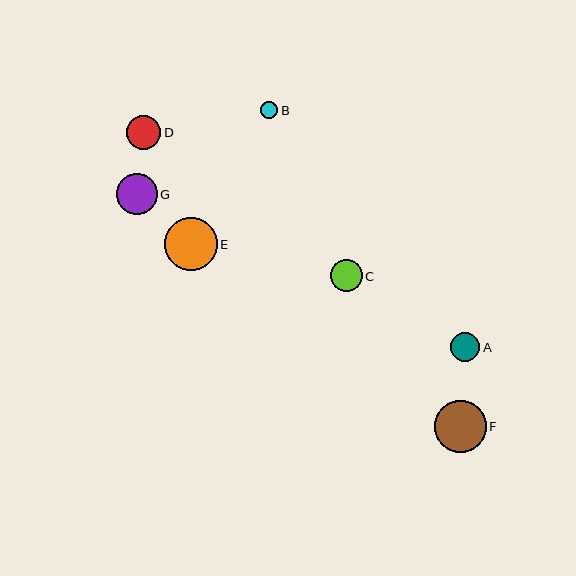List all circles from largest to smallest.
From largest to smallest: E, F, G, D, C, A, B.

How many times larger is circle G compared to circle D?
Circle G is approximately 1.2 times the size of circle D.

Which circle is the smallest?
Circle B is the smallest with a size of approximately 17 pixels.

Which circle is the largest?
Circle E is the largest with a size of approximately 53 pixels.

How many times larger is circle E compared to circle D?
Circle E is approximately 1.6 times the size of circle D.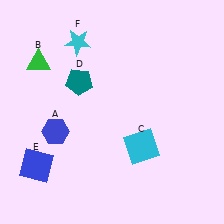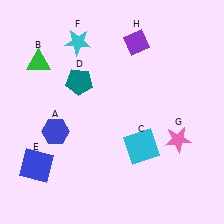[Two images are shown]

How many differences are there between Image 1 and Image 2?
There are 2 differences between the two images.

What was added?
A pink star (G), a purple diamond (H) were added in Image 2.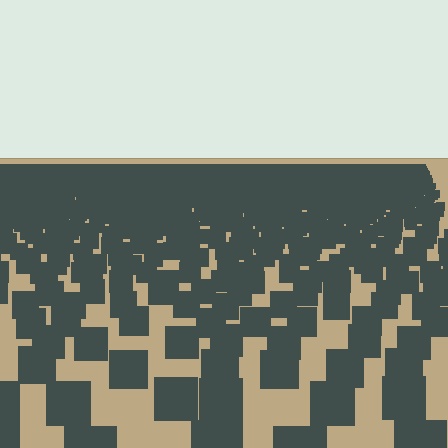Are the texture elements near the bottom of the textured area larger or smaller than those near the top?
Larger. Near the bottom, elements are closer to the viewer and appear at a bigger on-screen size.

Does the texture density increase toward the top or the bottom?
Density increases toward the top.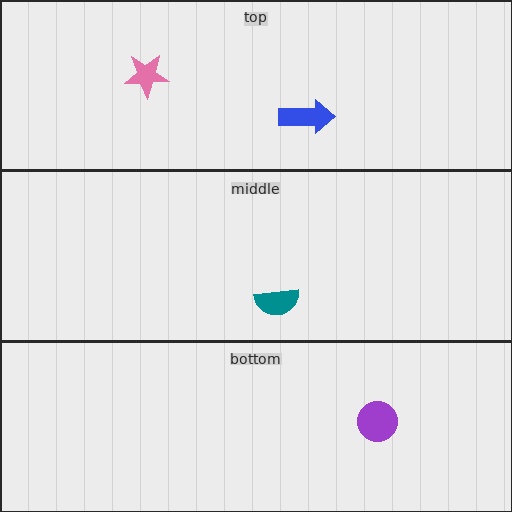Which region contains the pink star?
The top region.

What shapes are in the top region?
The pink star, the blue arrow.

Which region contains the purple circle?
The bottom region.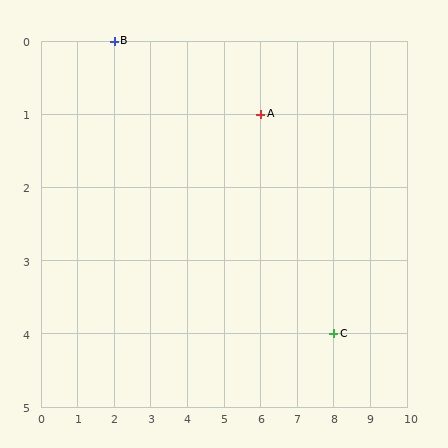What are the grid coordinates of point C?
Point C is at grid coordinates (8, 4).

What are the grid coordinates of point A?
Point A is at grid coordinates (6, 1).